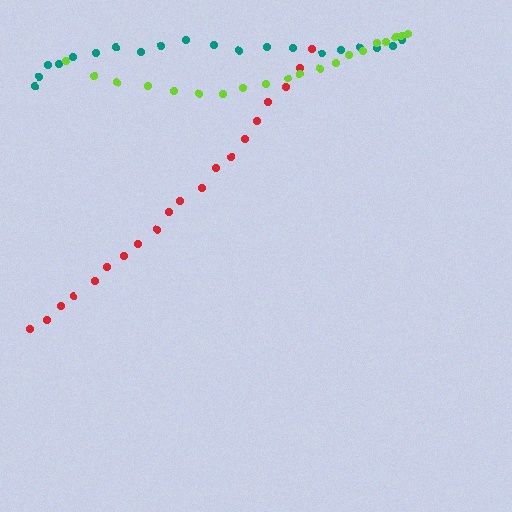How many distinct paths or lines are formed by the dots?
There are 3 distinct paths.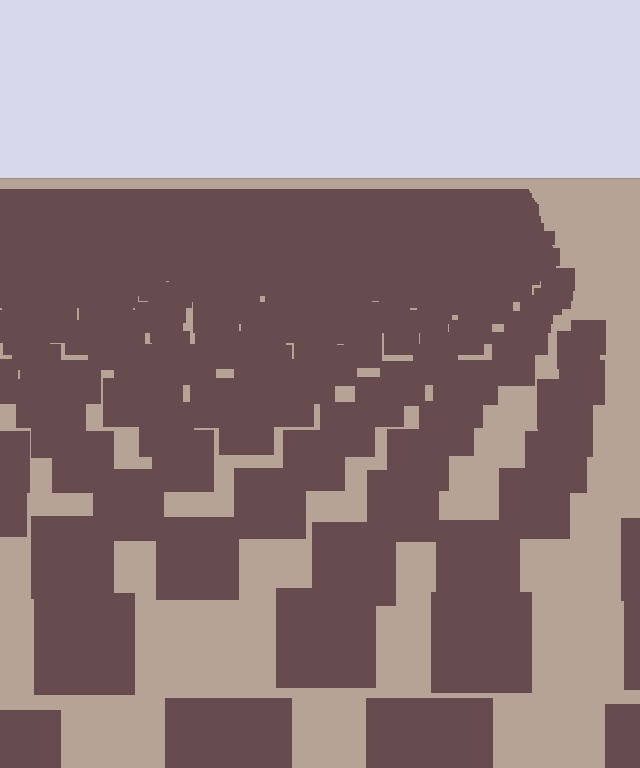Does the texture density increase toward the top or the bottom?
Density increases toward the top.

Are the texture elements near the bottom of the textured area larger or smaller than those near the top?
Larger. Near the bottom, elements are closer to the viewer and appear at a bigger on-screen size.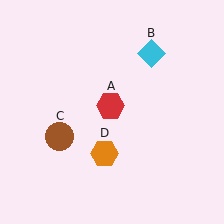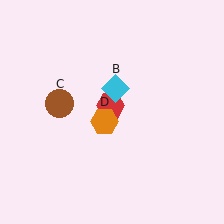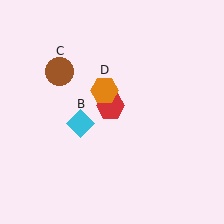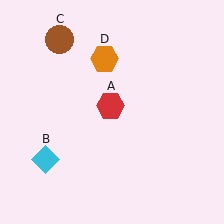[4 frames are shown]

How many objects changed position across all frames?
3 objects changed position: cyan diamond (object B), brown circle (object C), orange hexagon (object D).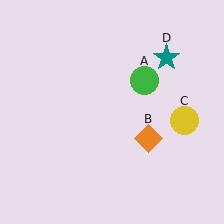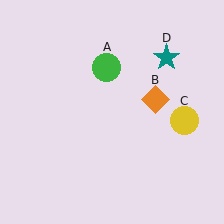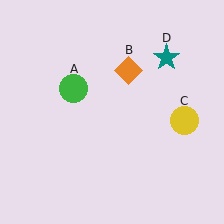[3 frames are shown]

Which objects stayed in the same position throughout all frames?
Yellow circle (object C) and teal star (object D) remained stationary.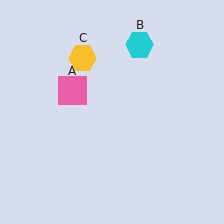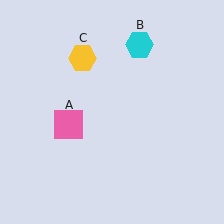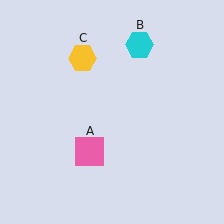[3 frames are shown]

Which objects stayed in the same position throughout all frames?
Cyan hexagon (object B) and yellow hexagon (object C) remained stationary.